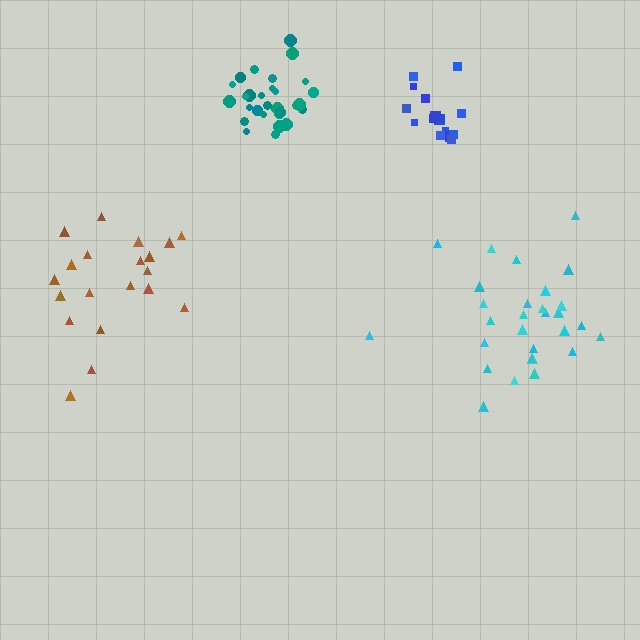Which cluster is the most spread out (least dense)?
Brown.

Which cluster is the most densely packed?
Teal.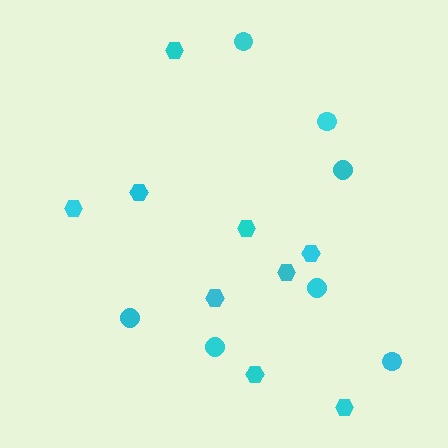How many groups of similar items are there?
There are 2 groups: one group of hexagons (9) and one group of circles (7).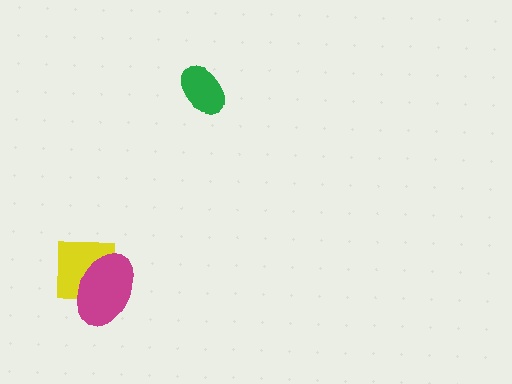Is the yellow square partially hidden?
Yes, it is partially covered by another shape.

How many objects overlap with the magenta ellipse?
1 object overlaps with the magenta ellipse.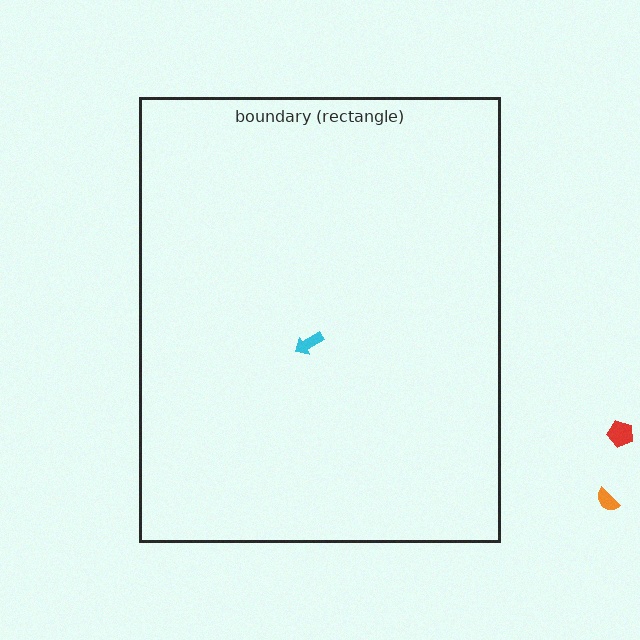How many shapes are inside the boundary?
1 inside, 2 outside.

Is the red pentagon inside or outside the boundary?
Outside.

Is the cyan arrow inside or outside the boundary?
Inside.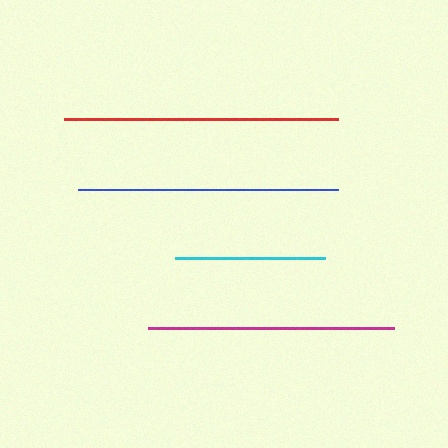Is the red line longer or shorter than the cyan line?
The red line is longer than the cyan line.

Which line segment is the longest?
The red line is the longest at approximately 275 pixels.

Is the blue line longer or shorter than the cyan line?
The blue line is longer than the cyan line.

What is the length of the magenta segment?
The magenta segment is approximately 246 pixels long.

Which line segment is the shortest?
The cyan line is the shortest at approximately 150 pixels.